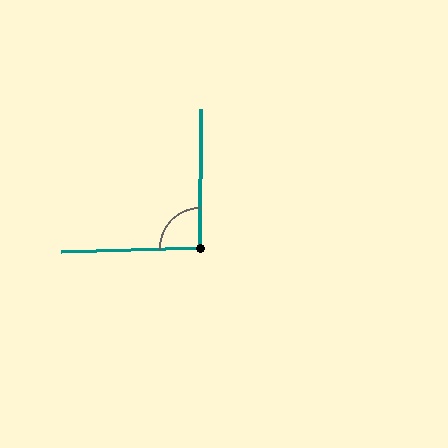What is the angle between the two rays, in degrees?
Approximately 93 degrees.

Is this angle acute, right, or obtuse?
It is approximately a right angle.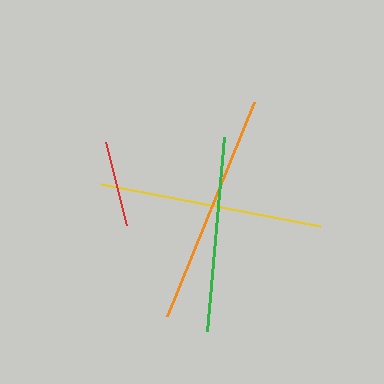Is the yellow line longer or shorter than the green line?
The yellow line is longer than the green line.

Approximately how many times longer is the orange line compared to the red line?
The orange line is approximately 2.7 times the length of the red line.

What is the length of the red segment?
The red segment is approximately 86 pixels long.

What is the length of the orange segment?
The orange segment is approximately 230 pixels long.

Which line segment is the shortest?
The red line is the shortest at approximately 86 pixels.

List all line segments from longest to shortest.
From longest to shortest: orange, yellow, green, red.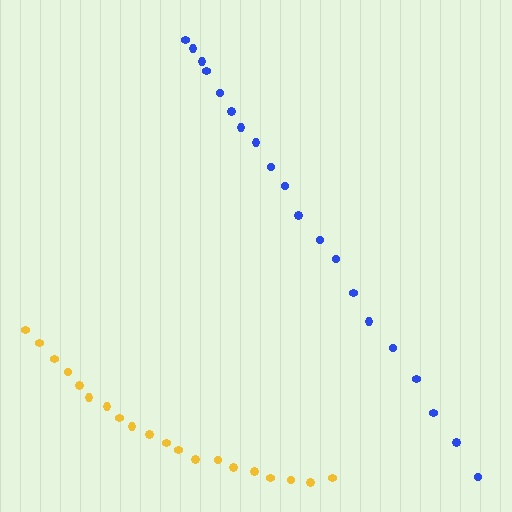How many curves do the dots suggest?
There are 2 distinct paths.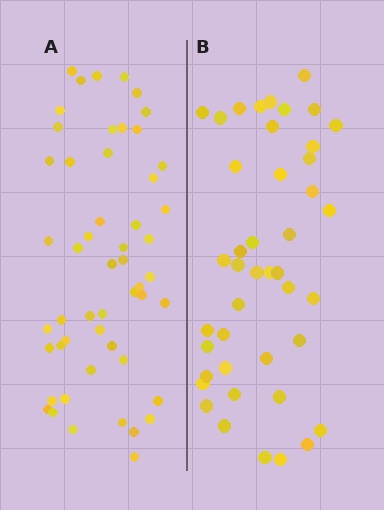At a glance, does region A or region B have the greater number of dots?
Region A (the left region) has more dots.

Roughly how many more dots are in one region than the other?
Region A has roughly 8 or so more dots than region B.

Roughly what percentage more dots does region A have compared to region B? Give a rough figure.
About 20% more.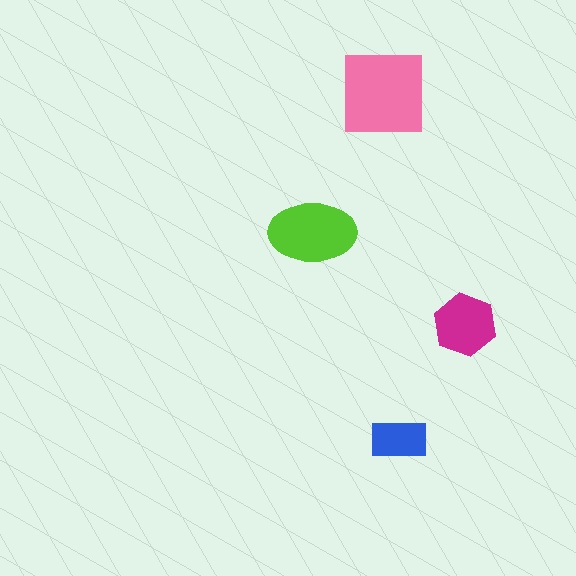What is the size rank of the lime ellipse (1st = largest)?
2nd.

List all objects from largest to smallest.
The pink square, the lime ellipse, the magenta hexagon, the blue rectangle.